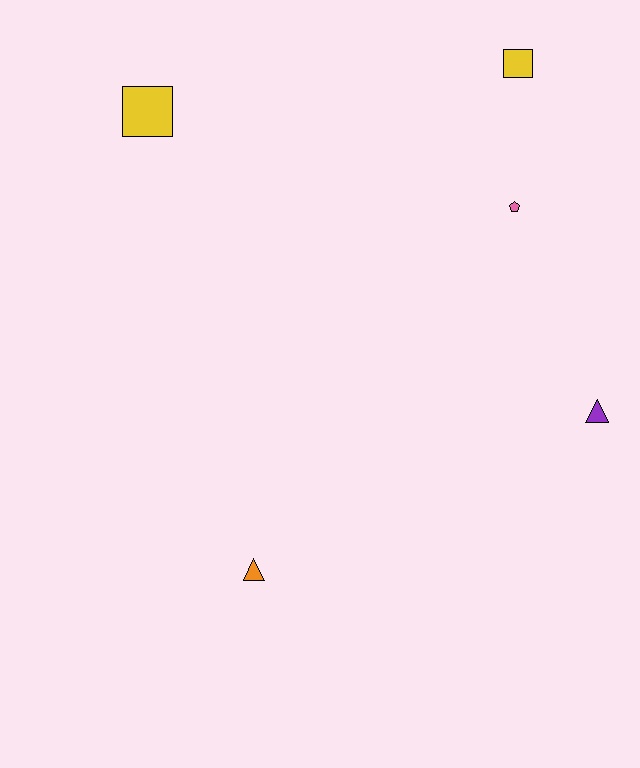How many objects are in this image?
There are 5 objects.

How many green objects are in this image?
There are no green objects.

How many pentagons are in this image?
There is 1 pentagon.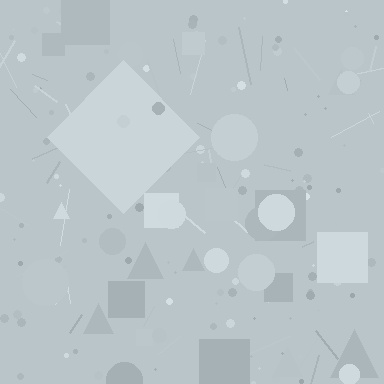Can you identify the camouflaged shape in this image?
The camouflaged shape is a diamond.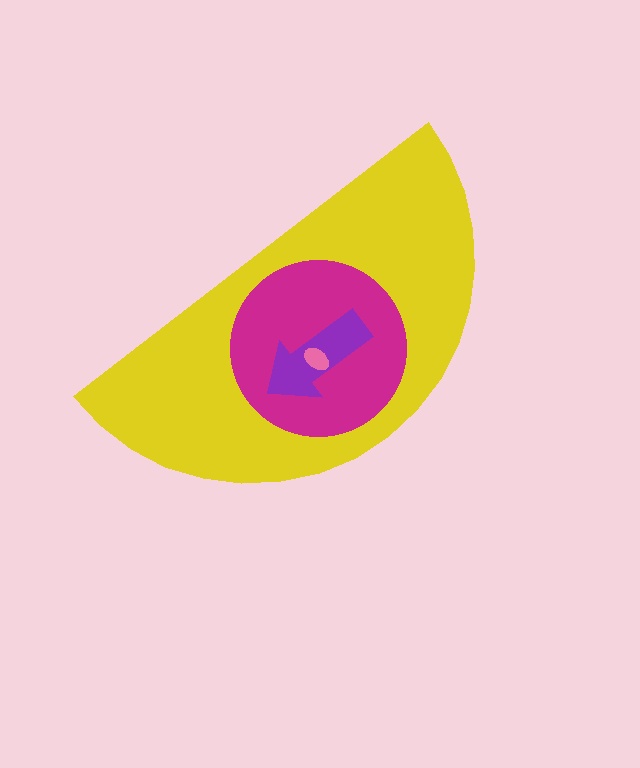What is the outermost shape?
The yellow semicircle.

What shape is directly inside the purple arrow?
The pink ellipse.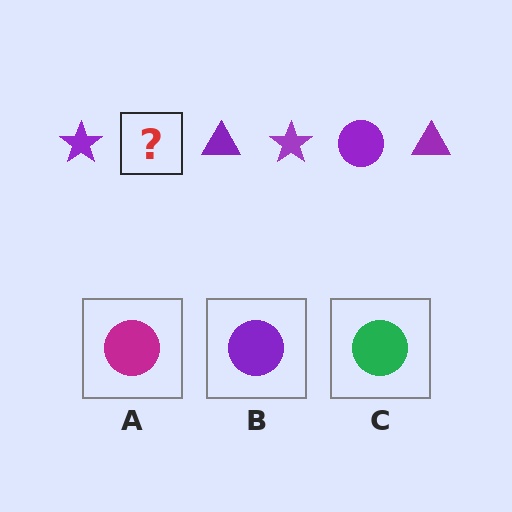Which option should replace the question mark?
Option B.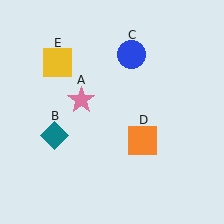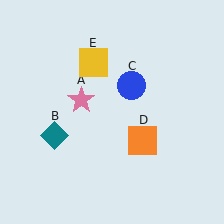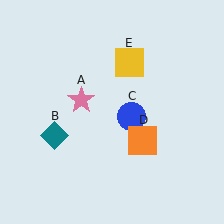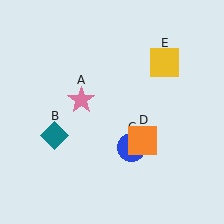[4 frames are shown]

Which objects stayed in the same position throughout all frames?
Pink star (object A) and teal diamond (object B) and orange square (object D) remained stationary.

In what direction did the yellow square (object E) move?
The yellow square (object E) moved right.